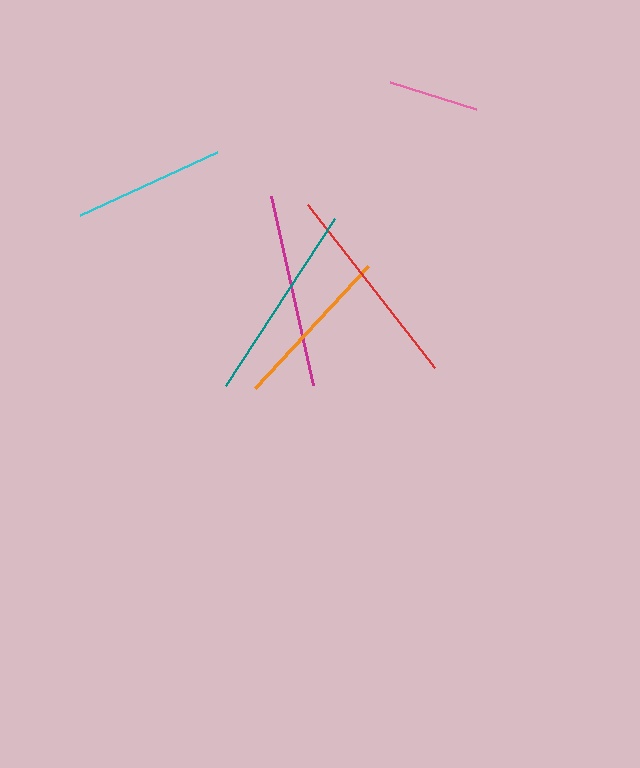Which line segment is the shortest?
The pink line is the shortest at approximately 90 pixels.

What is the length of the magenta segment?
The magenta segment is approximately 194 pixels long.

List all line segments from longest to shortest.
From longest to shortest: red, teal, magenta, orange, cyan, pink.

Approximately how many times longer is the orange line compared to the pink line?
The orange line is approximately 1.9 times the length of the pink line.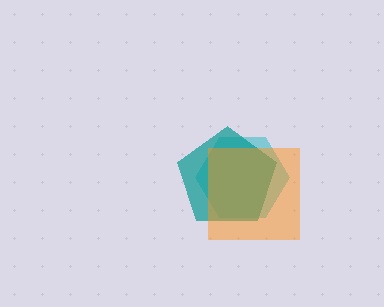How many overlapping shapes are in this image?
There are 3 overlapping shapes in the image.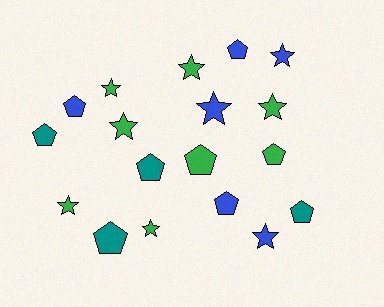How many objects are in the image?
There are 18 objects.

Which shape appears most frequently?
Pentagon, with 9 objects.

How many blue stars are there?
There are 3 blue stars.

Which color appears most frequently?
Green, with 8 objects.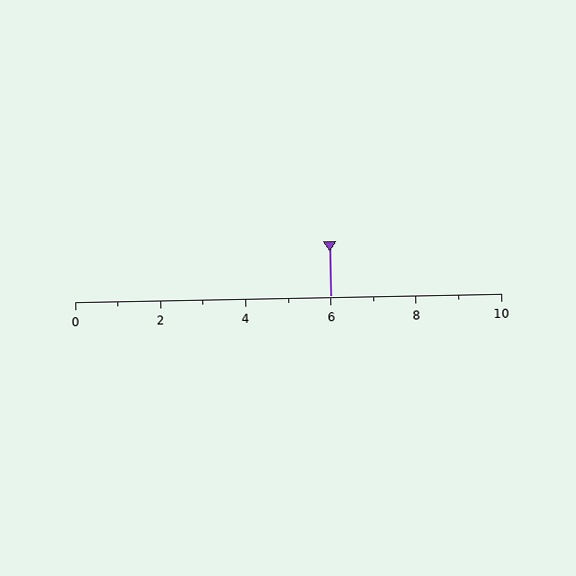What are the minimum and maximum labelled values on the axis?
The axis runs from 0 to 10.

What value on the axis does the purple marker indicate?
The marker indicates approximately 6.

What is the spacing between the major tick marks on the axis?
The major ticks are spaced 2 apart.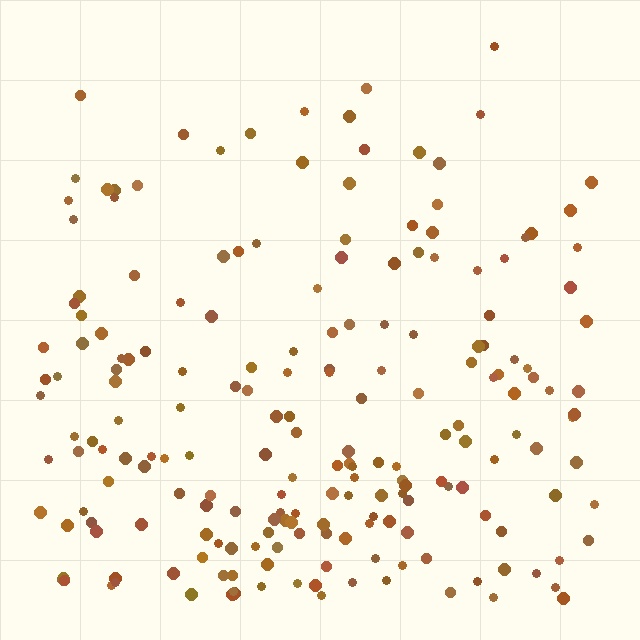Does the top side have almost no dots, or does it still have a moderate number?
Still a moderate number, just noticeably fewer than the bottom.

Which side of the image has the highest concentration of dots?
The bottom.